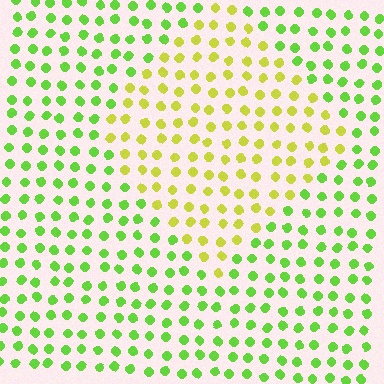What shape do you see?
I see a diamond.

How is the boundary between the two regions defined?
The boundary is defined purely by a slight shift in hue (about 39 degrees). Spacing, size, and orientation are identical on both sides.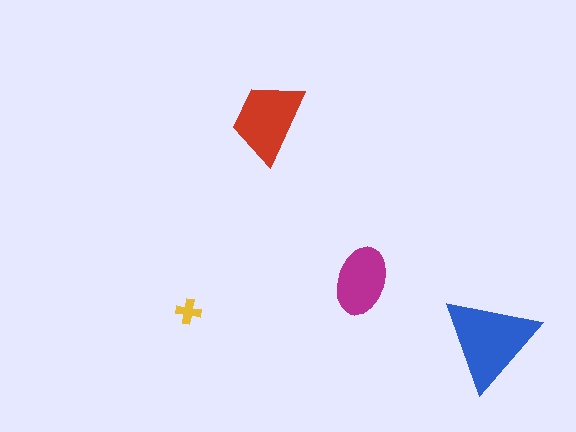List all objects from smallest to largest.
The yellow cross, the magenta ellipse, the red trapezoid, the blue triangle.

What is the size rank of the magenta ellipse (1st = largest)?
3rd.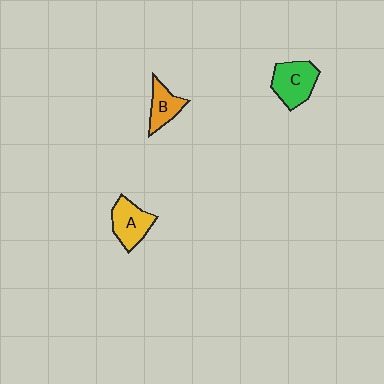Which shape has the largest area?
Shape C (green).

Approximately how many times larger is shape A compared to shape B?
Approximately 1.3 times.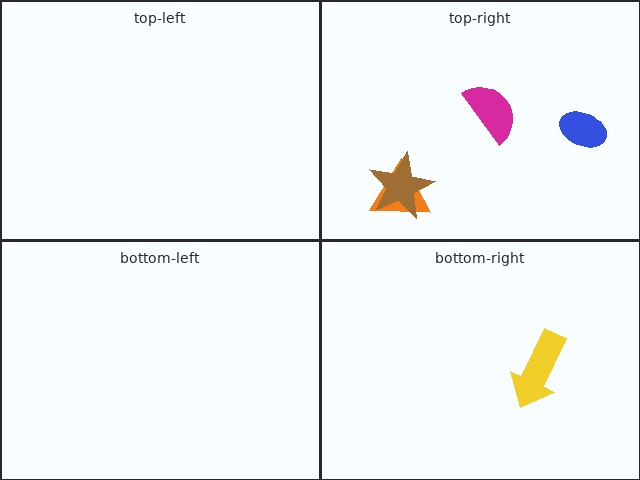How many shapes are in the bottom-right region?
1.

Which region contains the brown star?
The top-right region.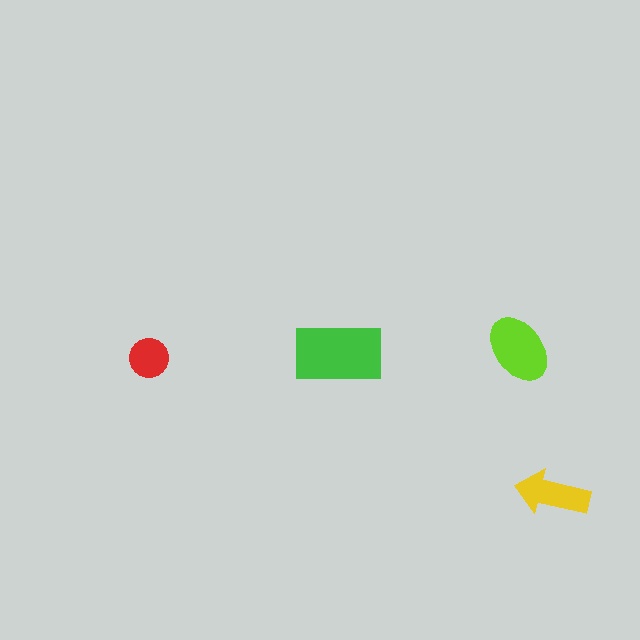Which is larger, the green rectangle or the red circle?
The green rectangle.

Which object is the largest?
The green rectangle.